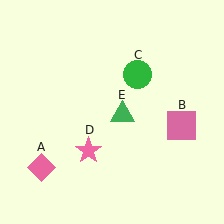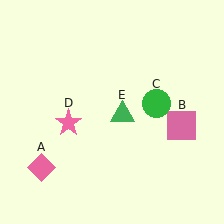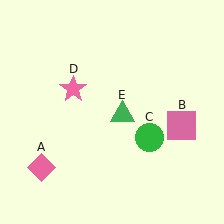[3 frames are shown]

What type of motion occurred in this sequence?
The green circle (object C), pink star (object D) rotated clockwise around the center of the scene.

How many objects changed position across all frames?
2 objects changed position: green circle (object C), pink star (object D).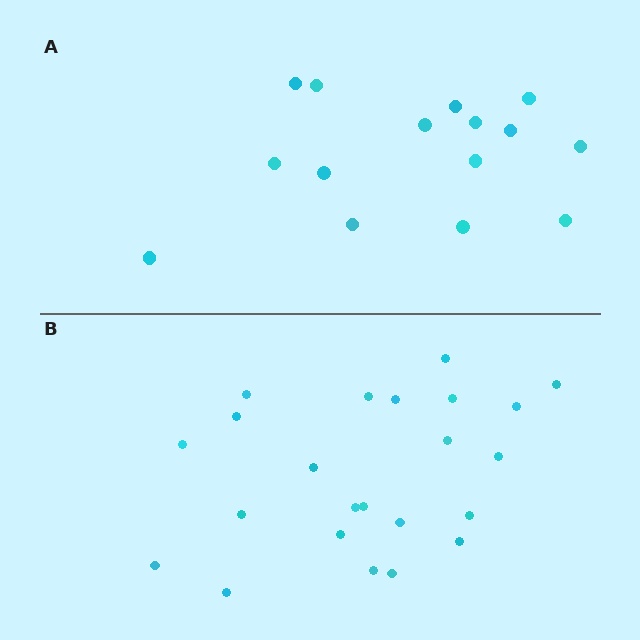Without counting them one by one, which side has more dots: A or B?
Region B (the bottom region) has more dots.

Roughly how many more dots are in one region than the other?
Region B has roughly 8 or so more dots than region A.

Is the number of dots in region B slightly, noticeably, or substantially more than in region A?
Region B has substantially more. The ratio is roughly 1.5 to 1.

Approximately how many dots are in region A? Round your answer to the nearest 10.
About 20 dots. (The exact count is 15, which rounds to 20.)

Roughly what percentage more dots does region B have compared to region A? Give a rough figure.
About 55% more.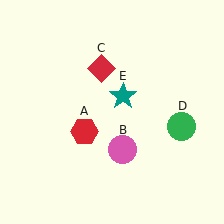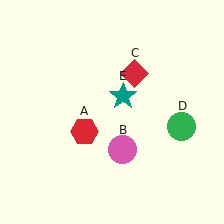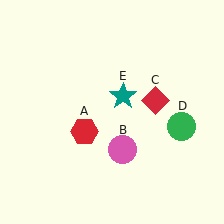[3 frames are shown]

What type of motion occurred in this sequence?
The red diamond (object C) rotated clockwise around the center of the scene.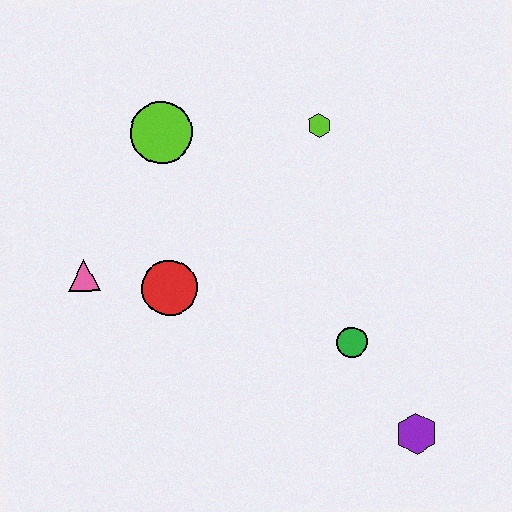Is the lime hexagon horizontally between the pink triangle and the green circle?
Yes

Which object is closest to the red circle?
The pink triangle is closest to the red circle.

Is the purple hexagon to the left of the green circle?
No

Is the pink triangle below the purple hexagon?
No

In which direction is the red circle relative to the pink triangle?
The red circle is to the right of the pink triangle.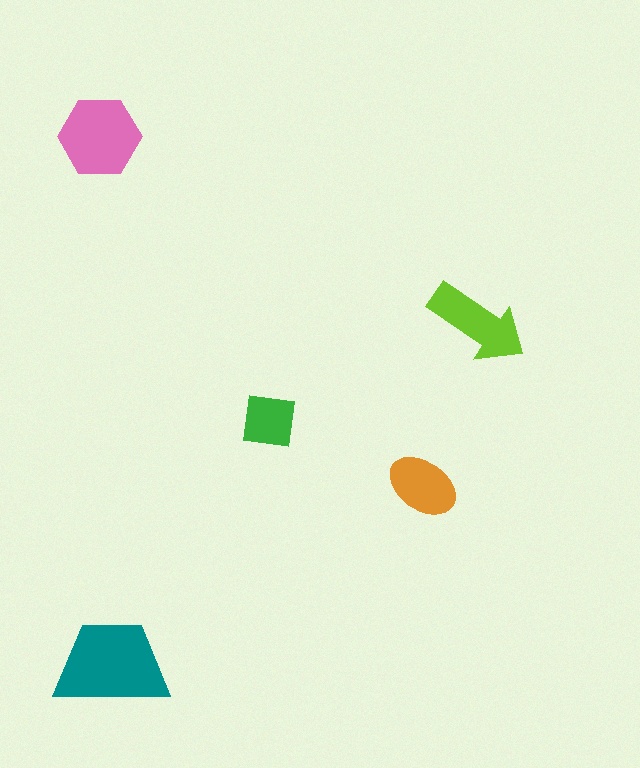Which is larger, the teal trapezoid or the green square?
The teal trapezoid.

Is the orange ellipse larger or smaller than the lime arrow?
Smaller.